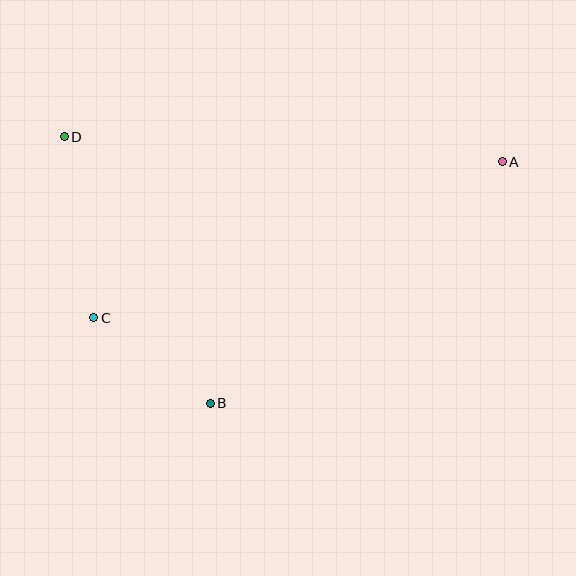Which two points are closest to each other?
Points B and C are closest to each other.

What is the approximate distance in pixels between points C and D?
The distance between C and D is approximately 184 pixels.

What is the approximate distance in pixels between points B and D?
The distance between B and D is approximately 304 pixels.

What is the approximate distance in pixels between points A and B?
The distance between A and B is approximately 379 pixels.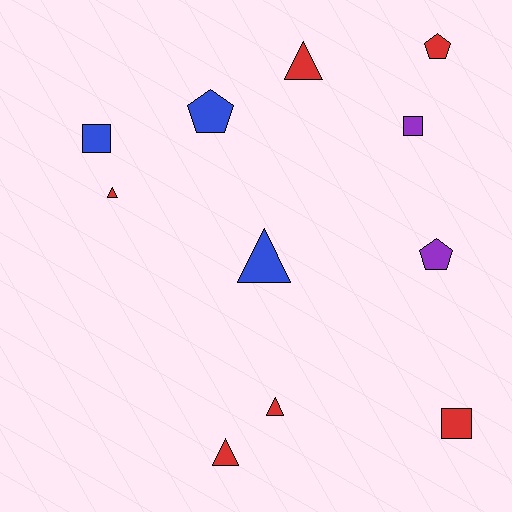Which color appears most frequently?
Red, with 6 objects.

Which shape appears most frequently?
Triangle, with 5 objects.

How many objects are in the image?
There are 11 objects.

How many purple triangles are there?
There are no purple triangles.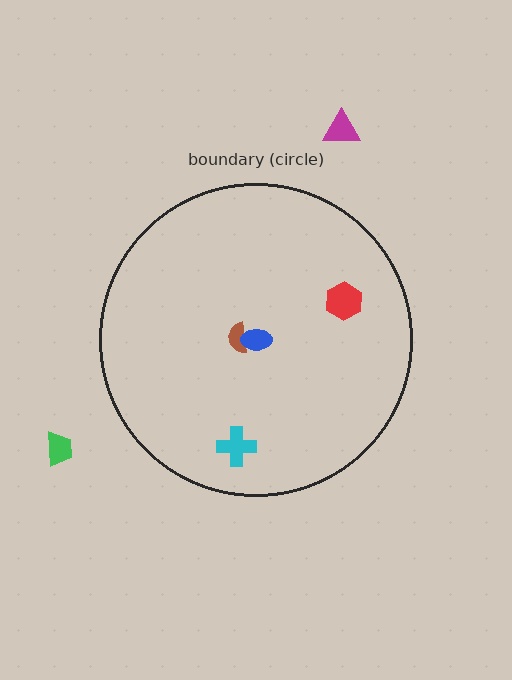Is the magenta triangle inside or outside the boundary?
Outside.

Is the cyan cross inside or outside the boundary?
Inside.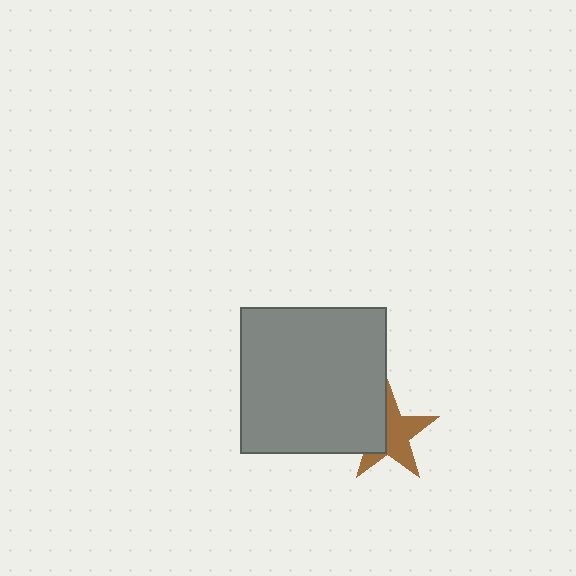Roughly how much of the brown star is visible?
About half of it is visible (roughly 60%).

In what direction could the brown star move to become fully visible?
The brown star could move right. That would shift it out from behind the gray square entirely.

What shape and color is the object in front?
The object in front is a gray square.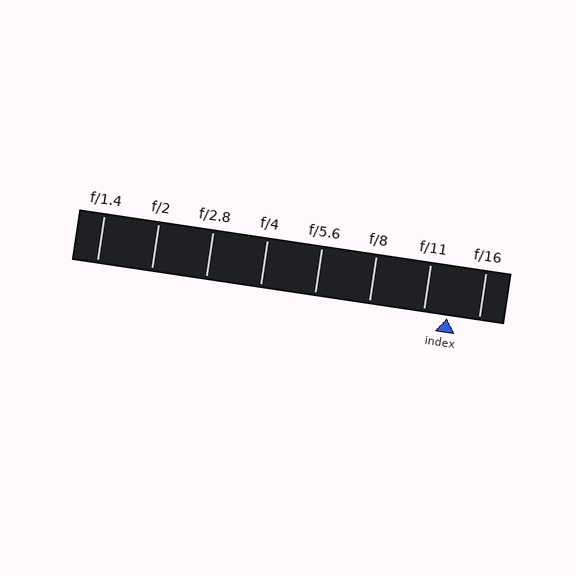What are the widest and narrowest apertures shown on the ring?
The widest aperture shown is f/1.4 and the narrowest is f/16.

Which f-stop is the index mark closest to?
The index mark is closest to f/11.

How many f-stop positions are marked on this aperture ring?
There are 8 f-stop positions marked.